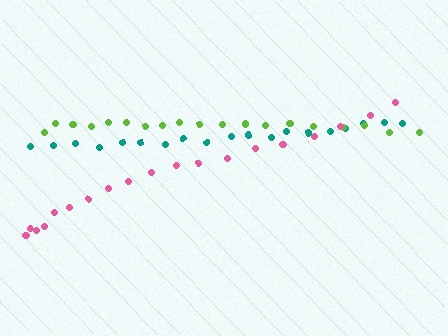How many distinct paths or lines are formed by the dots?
There are 3 distinct paths.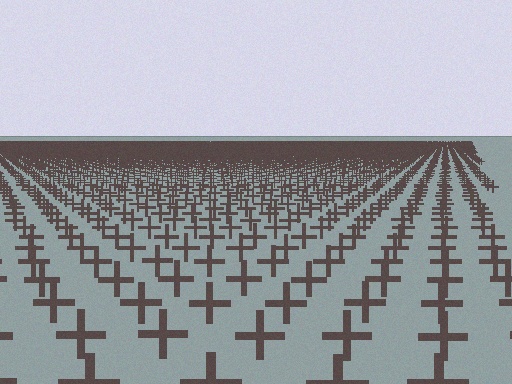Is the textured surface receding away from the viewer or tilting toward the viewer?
The surface is receding away from the viewer. Texture elements get smaller and denser toward the top.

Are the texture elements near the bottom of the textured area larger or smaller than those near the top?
Larger. Near the bottom, elements are closer to the viewer and appear at a bigger on-screen size.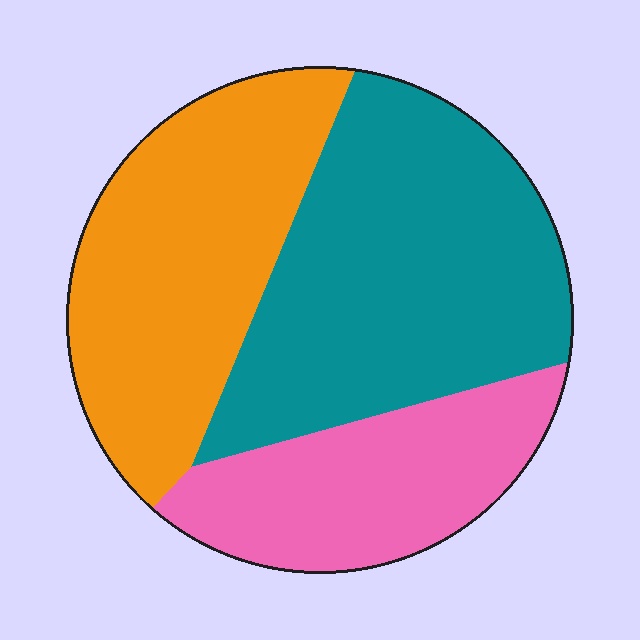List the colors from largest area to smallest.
From largest to smallest: teal, orange, pink.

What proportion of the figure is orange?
Orange covers 34% of the figure.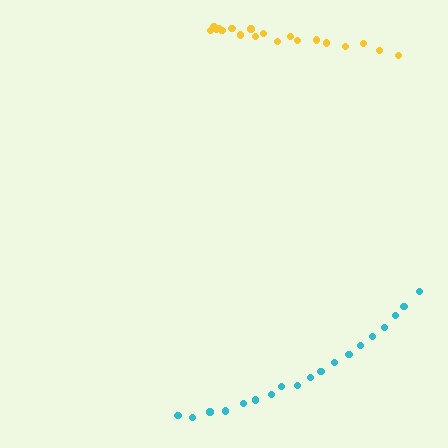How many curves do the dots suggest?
There are 2 distinct paths.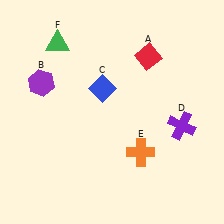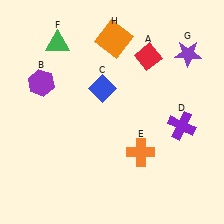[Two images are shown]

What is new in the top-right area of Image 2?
A purple star (G) was added in the top-right area of Image 2.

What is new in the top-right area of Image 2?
An orange square (H) was added in the top-right area of Image 2.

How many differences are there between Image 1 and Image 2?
There are 2 differences between the two images.